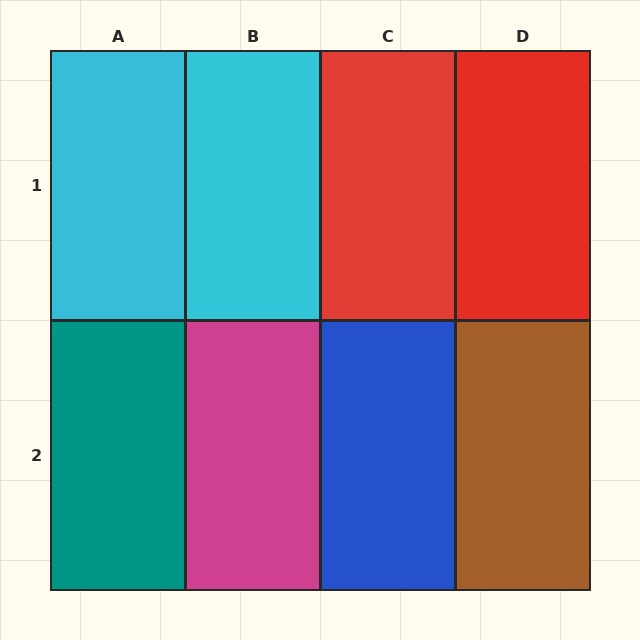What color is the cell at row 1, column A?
Cyan.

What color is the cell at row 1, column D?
Red.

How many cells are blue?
1 cell is blue.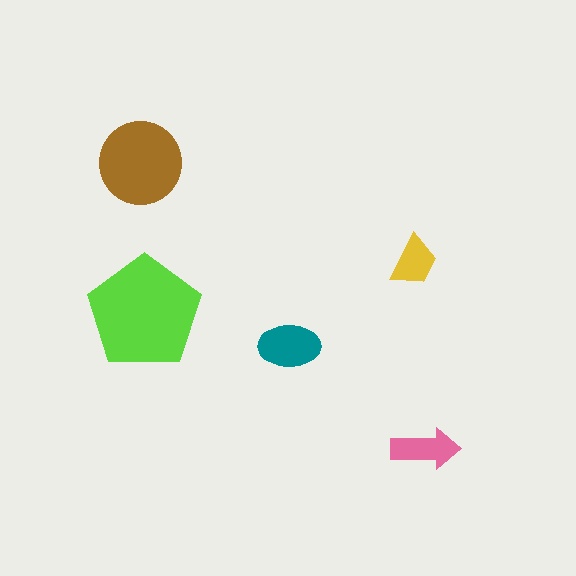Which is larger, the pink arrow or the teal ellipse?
The teal ellipse.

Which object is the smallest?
The yellow trapezoid.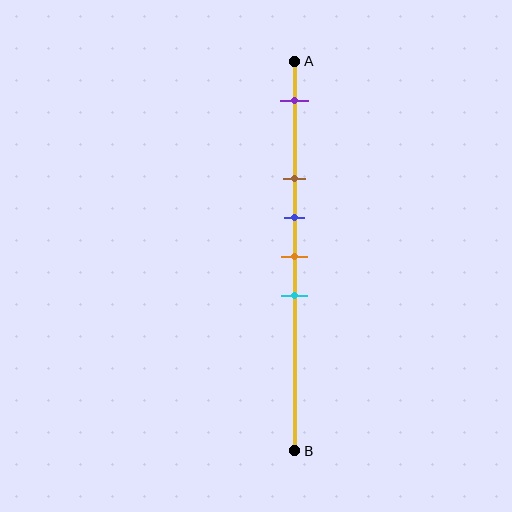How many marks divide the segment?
There are 5 marks dividing the segment.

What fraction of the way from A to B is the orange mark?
The orange mark is approximately 50% (0.5) of the way from A to B.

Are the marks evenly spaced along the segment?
No, the marks are not evenly spaced.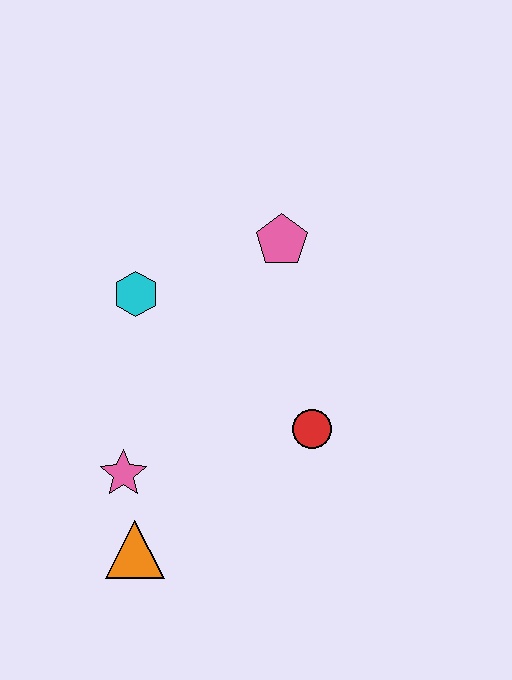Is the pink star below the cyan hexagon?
Yes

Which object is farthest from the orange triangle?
The pink pentagon is farthest from the orange triangle.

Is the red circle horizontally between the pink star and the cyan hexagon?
No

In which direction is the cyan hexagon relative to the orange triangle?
The cyan hexagon is above the orange triangle.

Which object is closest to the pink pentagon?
The cyan hexagon is closest to the pink pentagon.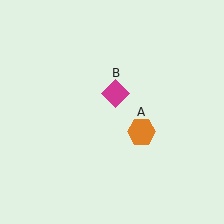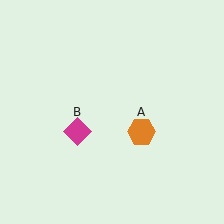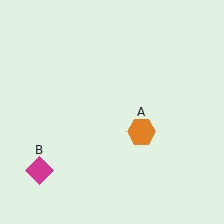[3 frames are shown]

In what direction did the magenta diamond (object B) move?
The magenta diamond (object B) moved down and to the left.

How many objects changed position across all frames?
1 object changed position: magenta diamond (object B).